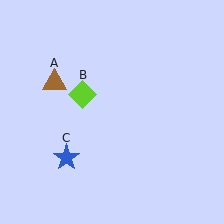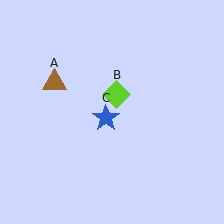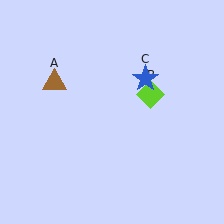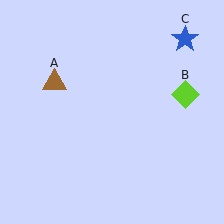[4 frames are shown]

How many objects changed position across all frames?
2 objects changed position: lime diamond (object B), blue star (object C).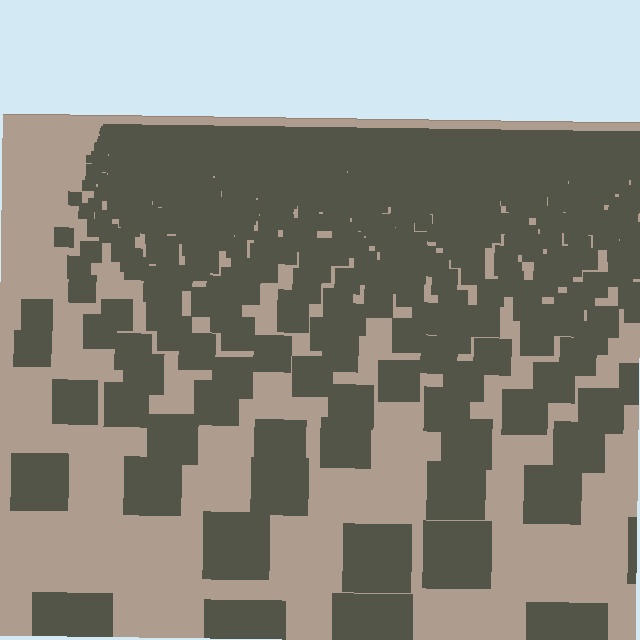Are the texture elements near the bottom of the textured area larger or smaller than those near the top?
Larger. Near the bottom, elements are closer to the viewer and appear at a bigger on-screen size.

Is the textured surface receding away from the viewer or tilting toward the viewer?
The surface is receding away from the viewer. Texture elements get smaller and denser toward the top.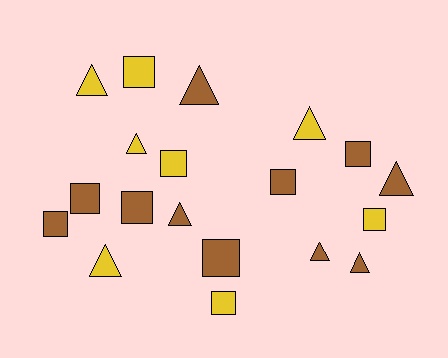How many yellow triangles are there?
There are 4 yellow triangles.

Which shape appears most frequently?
Square, with 10 objects.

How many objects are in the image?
There are 19 objects.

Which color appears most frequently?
Brown, with 11 objects.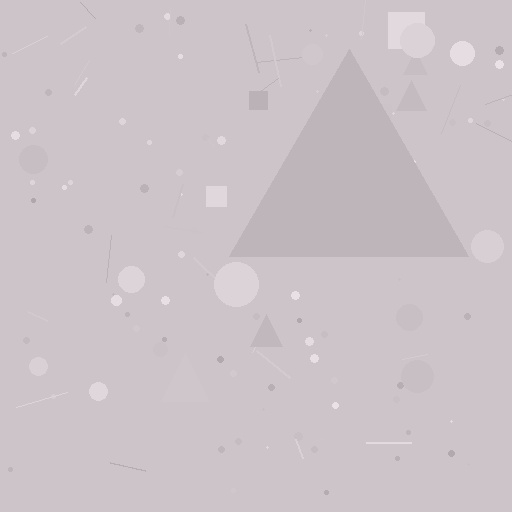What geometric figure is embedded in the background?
A triangle is embedded in the background.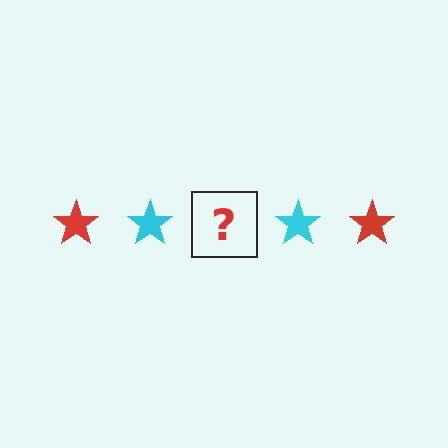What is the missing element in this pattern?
The missing element is a red star.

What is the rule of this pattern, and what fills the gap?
The rule is that the pattern cycles through red, cyan stars. The gap should be filled with a red star.